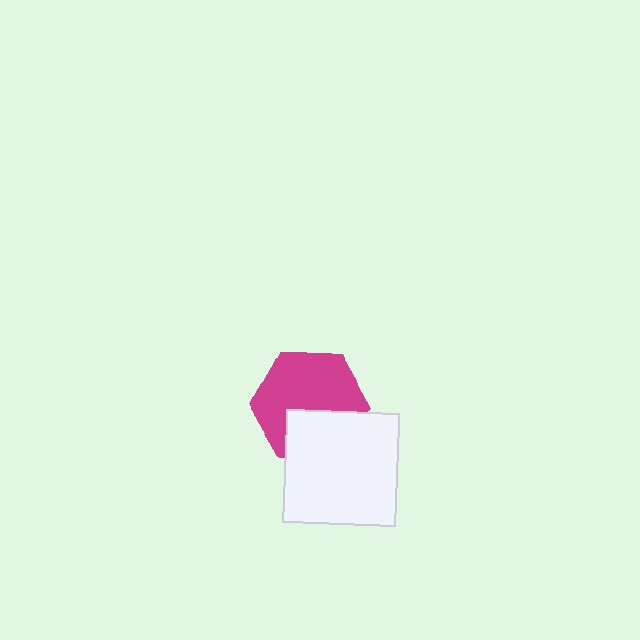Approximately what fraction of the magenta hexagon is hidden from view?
Roughly 35% of the magenta hexagon is hidden behind the white square.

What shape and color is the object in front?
The object in front is a white square.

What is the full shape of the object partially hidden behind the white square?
The partially hidden object is a magenta hexagon.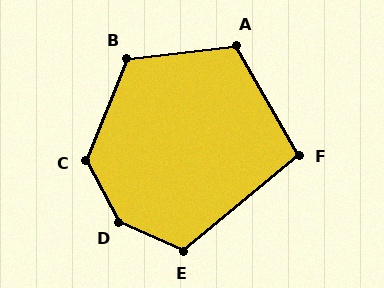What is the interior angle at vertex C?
Approximately 130 degrees (obtuse).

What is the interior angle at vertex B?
Approximately 119 degrees (obtuse).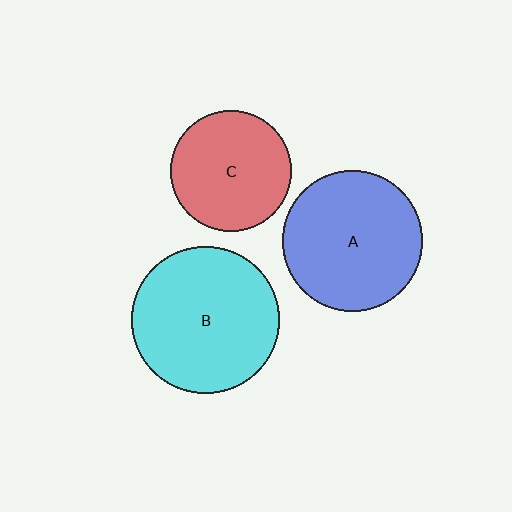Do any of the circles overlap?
No, none of the circles overlap.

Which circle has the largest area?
Circle B (cyan).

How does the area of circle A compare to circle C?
Approximately 1.3 times.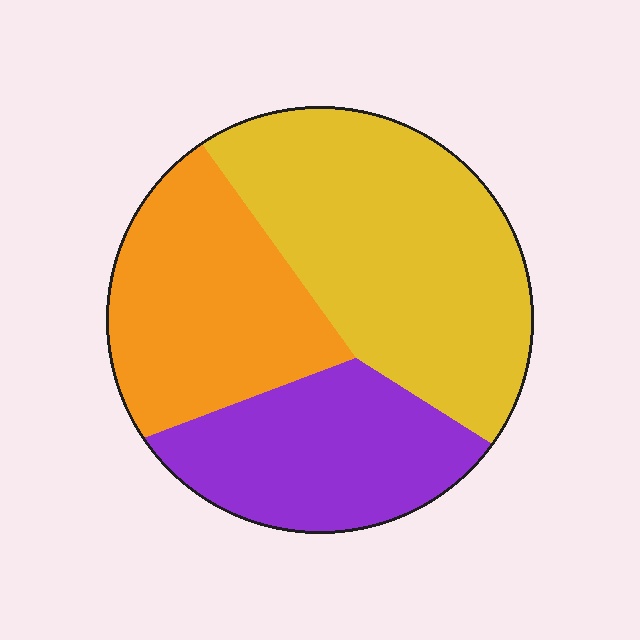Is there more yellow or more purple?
Yellow.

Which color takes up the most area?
Yellow, at roughly 45%.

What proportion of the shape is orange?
Orange covers 29% of the shape.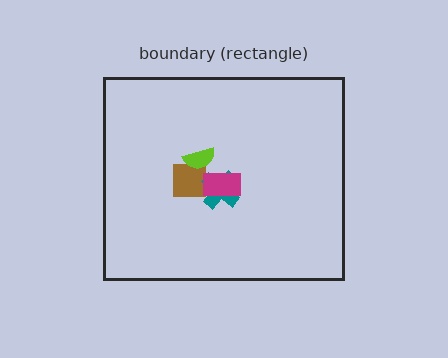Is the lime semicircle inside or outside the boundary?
Inside.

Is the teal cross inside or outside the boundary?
Inside.